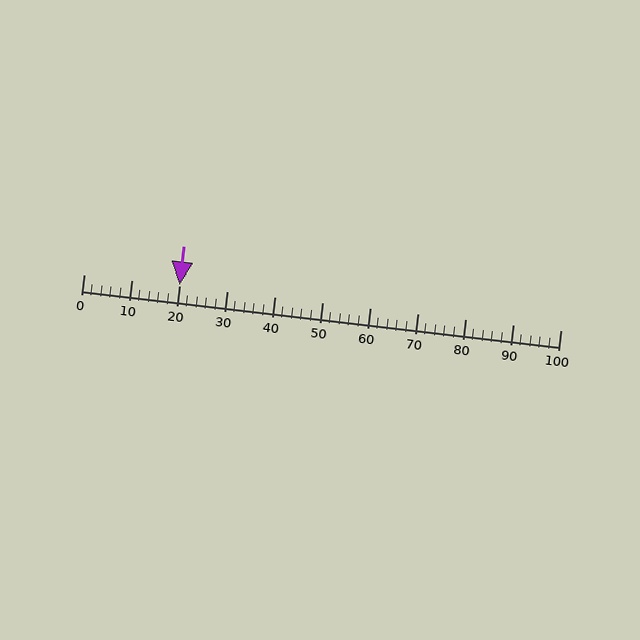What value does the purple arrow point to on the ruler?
The purple arrow points to approximately 20.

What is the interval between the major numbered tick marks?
The major tick marks are spaced 10 units apart.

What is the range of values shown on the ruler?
The ruler shows values from 0 to 100.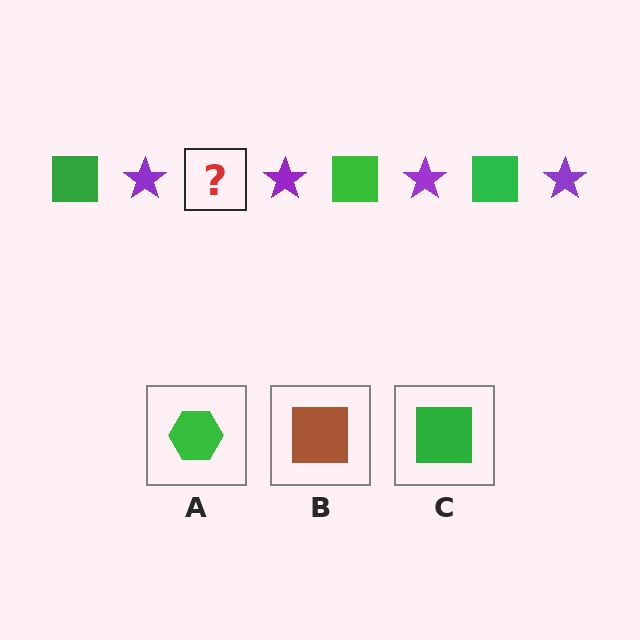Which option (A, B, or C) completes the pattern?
C.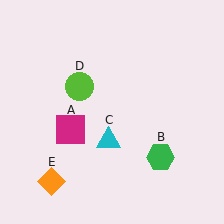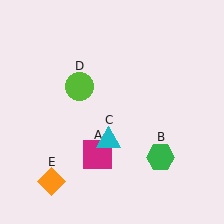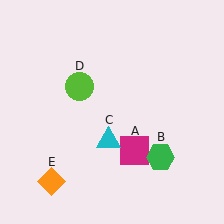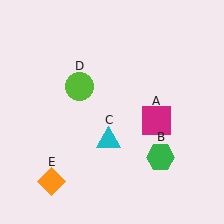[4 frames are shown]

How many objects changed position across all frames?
1 object changed position: magenta square (object A).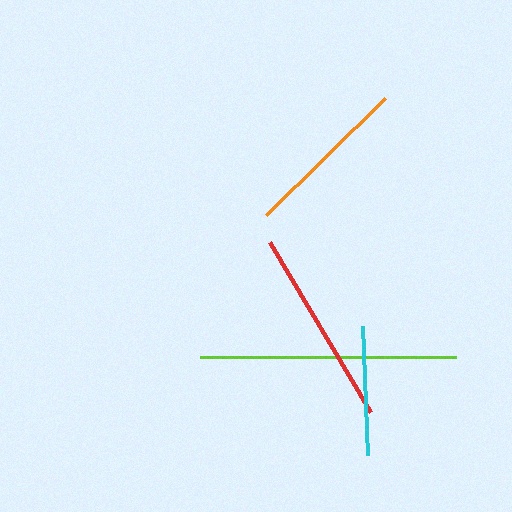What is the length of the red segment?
The red segment is approximately 198 pixels long.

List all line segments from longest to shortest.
From longest to shortest: lime, red, orange, cyan.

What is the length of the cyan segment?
The cyan segment is approximately 129 pixels long.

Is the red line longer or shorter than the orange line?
The red line is longer than the orange line.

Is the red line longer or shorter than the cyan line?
The red line is longer than the cyan line.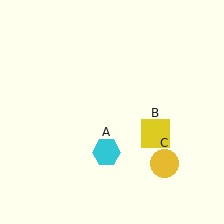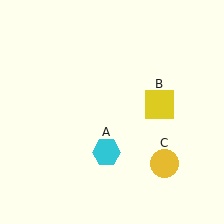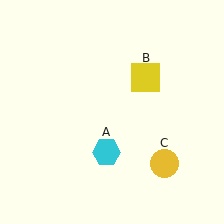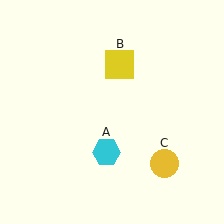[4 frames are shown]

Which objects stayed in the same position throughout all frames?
Cyan hexagon (object A) and yellow circle (object C) remained stationary.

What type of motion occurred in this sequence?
The yellow square (object B) rotated counterclockwise around the center of the scene.